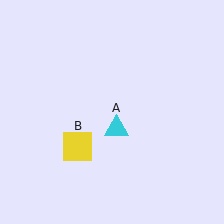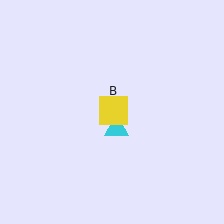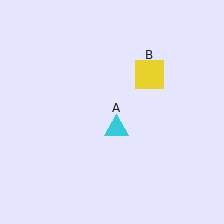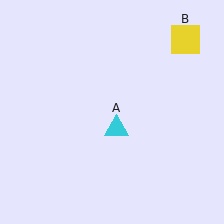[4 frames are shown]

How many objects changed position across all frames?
1 object changed position: yellow square (object B).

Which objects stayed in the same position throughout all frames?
Cyan triangle (object A) remained stationary.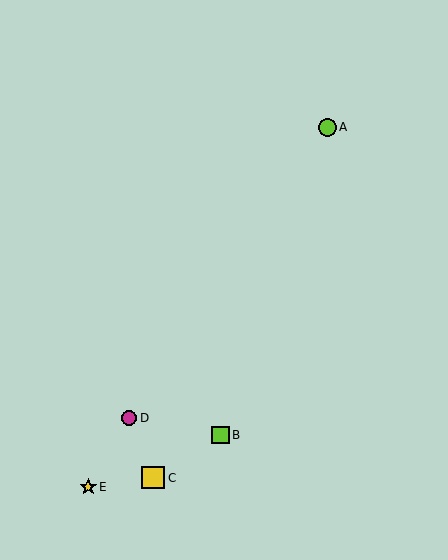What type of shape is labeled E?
Shape E is a yellow star.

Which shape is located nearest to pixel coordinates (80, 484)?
The yellow star (labeled E) at (88, 487) is nearest to that location.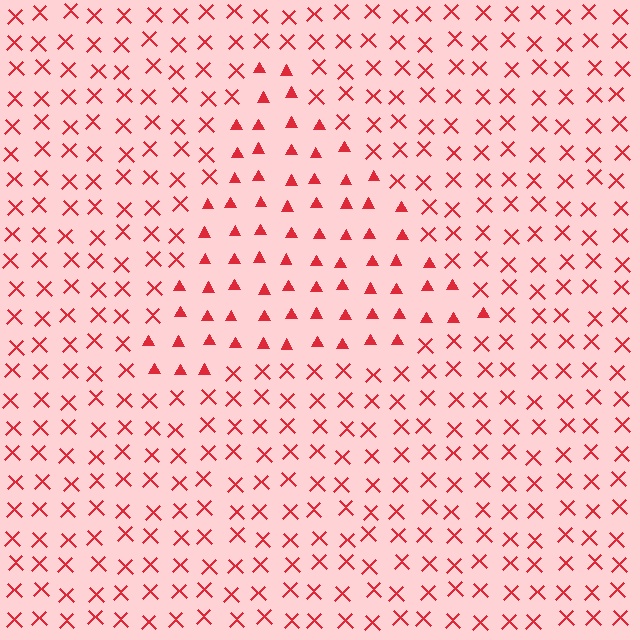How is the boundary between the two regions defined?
The boundary is defined by a change in element shape: triangles inside vs. X marks outside. All elements share the same color and spacing.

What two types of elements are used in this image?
The image uses triangles inside the triangle region and X marks outside it.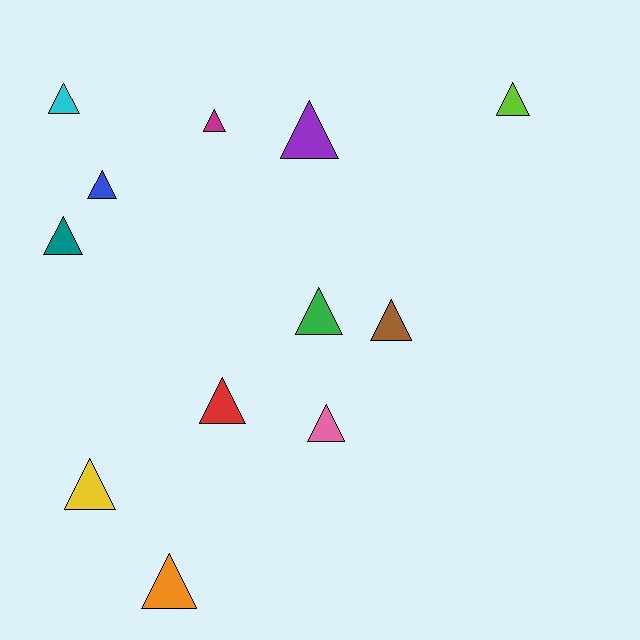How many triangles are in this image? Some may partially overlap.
There are 12 triangles.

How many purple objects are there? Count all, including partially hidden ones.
There is 1 purple object.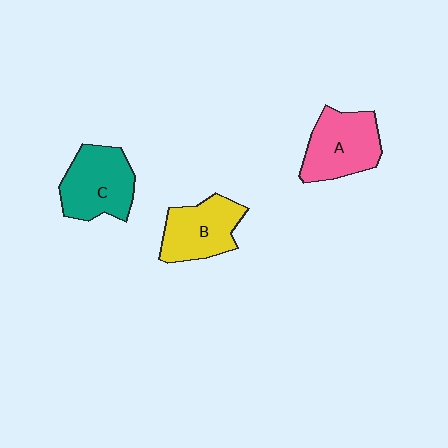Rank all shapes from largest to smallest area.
From largest to smallest: C (teal), A (pink), B (yellow).